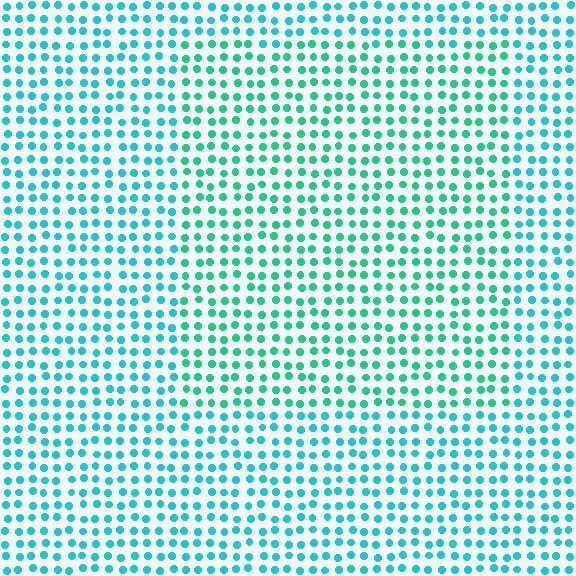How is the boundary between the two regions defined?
The boundary is defined purely by a slight shift in hue (about 26 degrees). Spacing, size, and orientation are identical on both sides.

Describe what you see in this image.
The image is filled with small cyan elements in a uniform arrangement. A rectangle-shaped region is visible where the elements are tinted to a slightly different hue, forming a subtle color boundary.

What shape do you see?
I see a rectangle.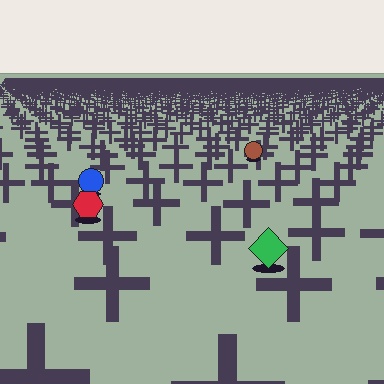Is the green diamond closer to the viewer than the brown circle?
Yes. The green diamond is closer — you can tell from the texture gradient: the ground texture is coarser near it.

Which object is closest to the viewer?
The green diamond is closest. The texture marks near it are larger and more spread out.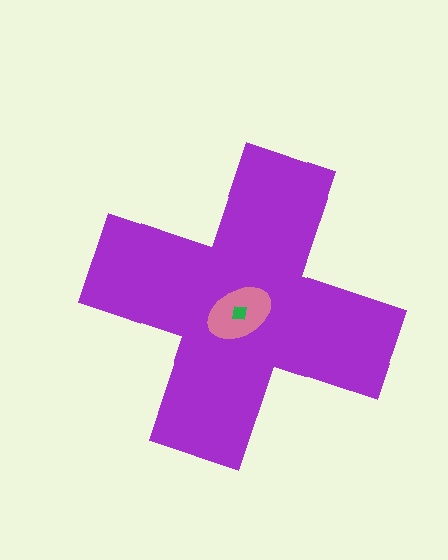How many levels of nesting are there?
3.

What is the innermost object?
The green square.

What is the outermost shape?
The purple cross.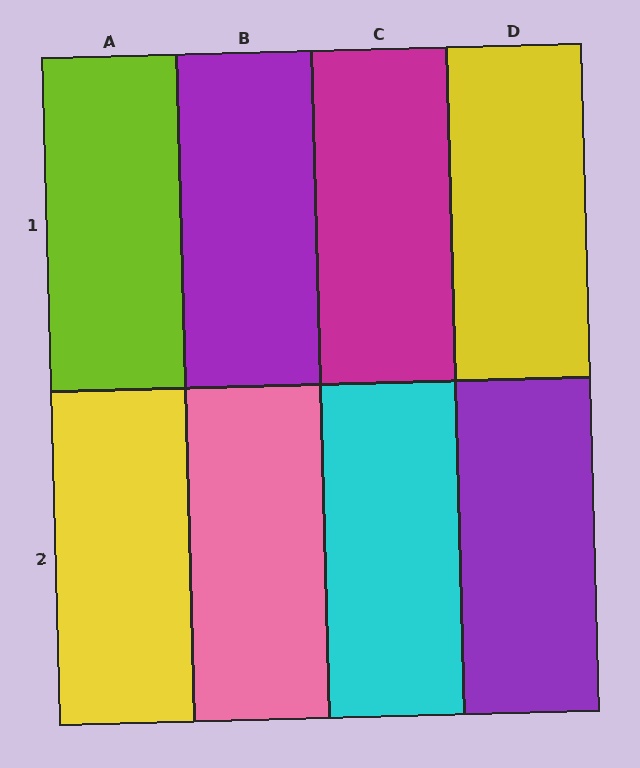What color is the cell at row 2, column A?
Yellow.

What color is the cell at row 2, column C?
Cyan.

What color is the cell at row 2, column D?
Purple.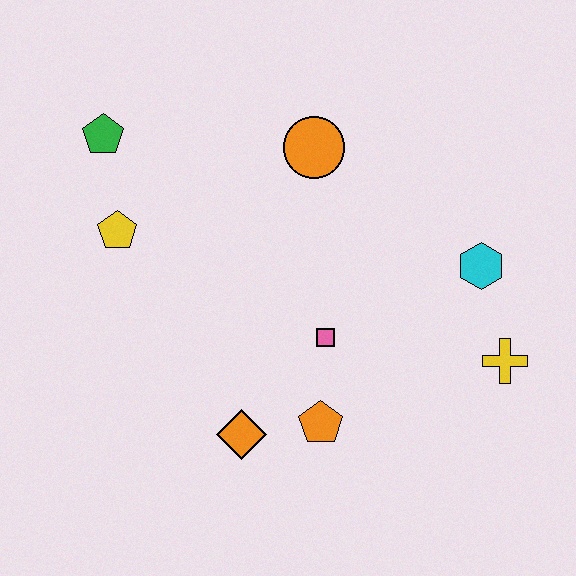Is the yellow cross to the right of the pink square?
Yes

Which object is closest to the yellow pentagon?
The green pentagon is closest to the yellow pentagon.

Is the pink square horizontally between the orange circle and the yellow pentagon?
No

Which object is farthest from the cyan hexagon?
The green pentagon is farthest from the cyan hexagon.